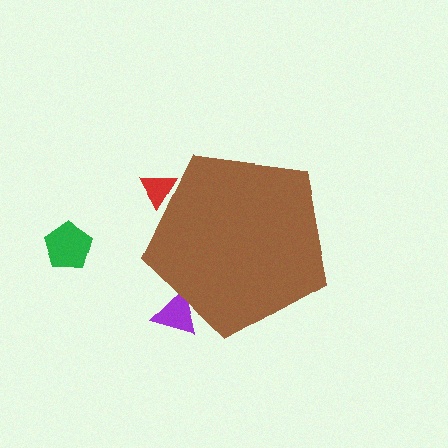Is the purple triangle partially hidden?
Yes, the purple triangle is partially hidden behind the brown pentagon.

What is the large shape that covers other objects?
A brown pentagon.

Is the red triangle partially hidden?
Yes, the red triangle is partially hidden behind the brown pentagon.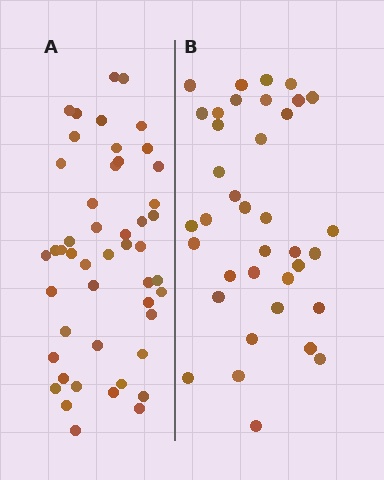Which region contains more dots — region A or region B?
Region A (the left region) has more dots.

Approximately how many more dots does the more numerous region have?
Region A has roughly 12 or so more dots than region B.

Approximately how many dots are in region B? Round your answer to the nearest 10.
About 40 dots. (The exact count is 37, which rounds to 40.)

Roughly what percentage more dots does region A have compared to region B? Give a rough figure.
About 30% more.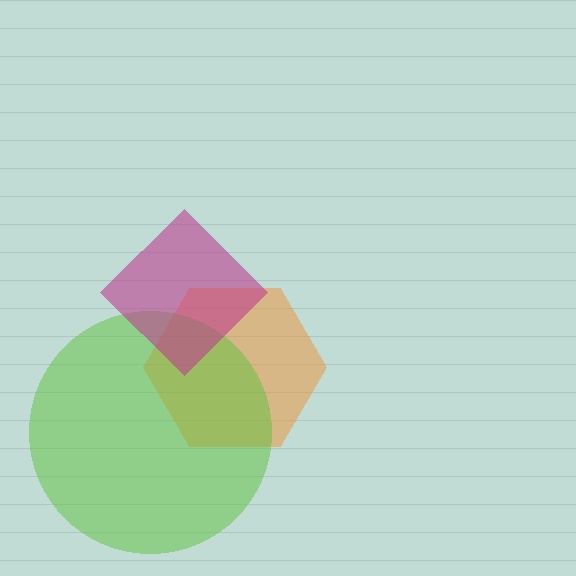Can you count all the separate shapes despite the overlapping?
Yes, there are 3 separate shapes.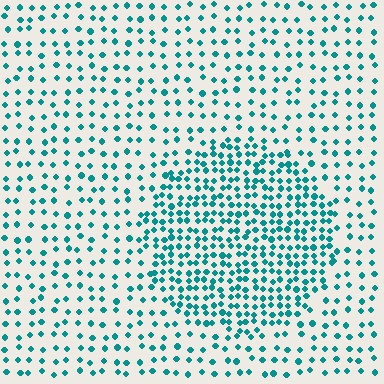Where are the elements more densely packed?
The elements are more densely packed inside the circle boundary.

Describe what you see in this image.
The image contains small teal elements arranged at two different densities. A circle-shaped region is visible where the elements are more densely packed than the surrounding area.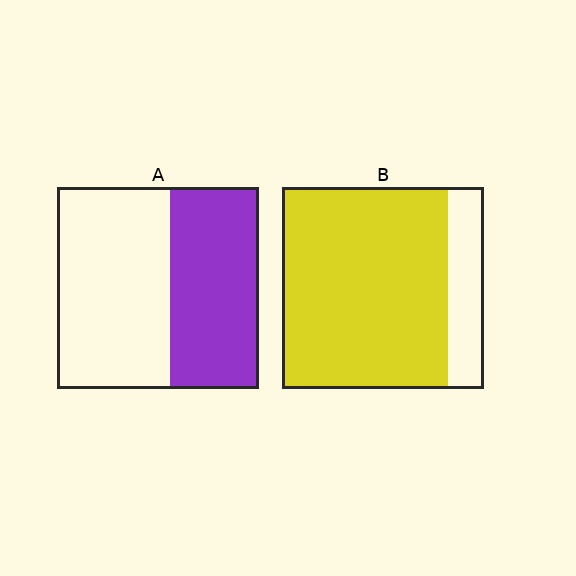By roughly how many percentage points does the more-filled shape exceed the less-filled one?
By roughly 40 percentage points (B over A).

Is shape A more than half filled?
No.